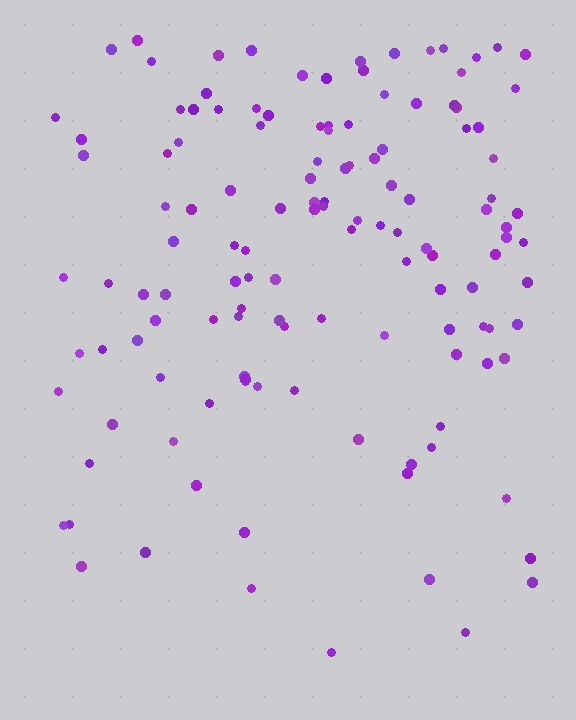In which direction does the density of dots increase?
From bottom to top, with the top side densest.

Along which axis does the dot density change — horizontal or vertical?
Vertical.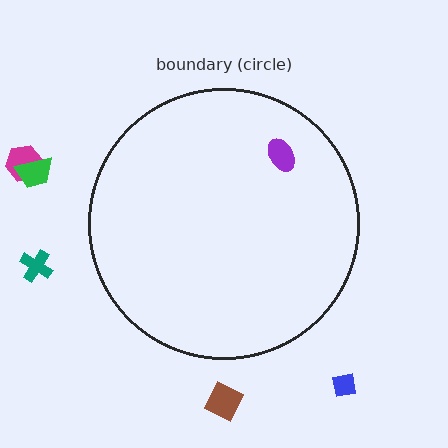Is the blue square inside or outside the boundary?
Outside.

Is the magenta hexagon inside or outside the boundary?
Outside.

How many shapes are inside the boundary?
1 inside, 5 outside.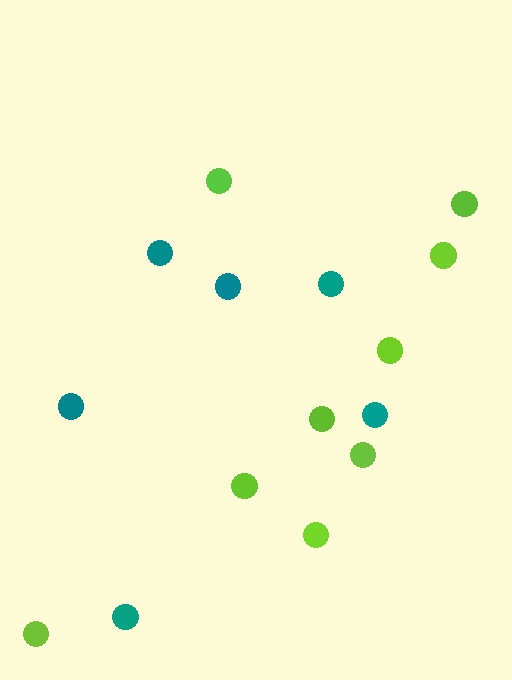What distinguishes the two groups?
There are 2 groups: one group of lime circles (9) and one group of teal circles (6).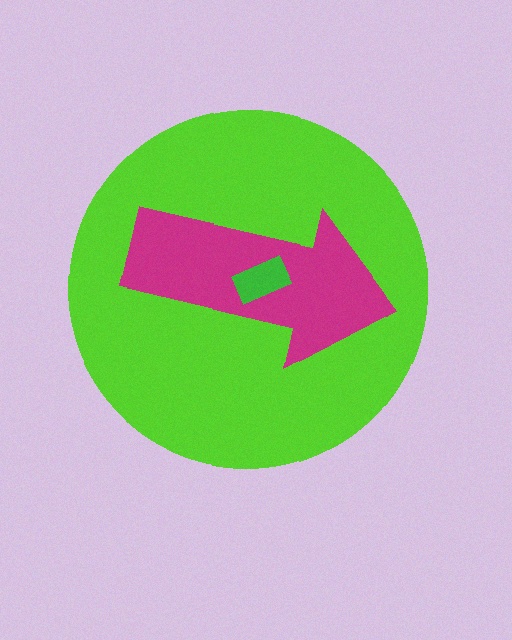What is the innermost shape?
The green rectangle.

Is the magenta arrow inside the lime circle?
Yes.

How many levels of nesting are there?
3.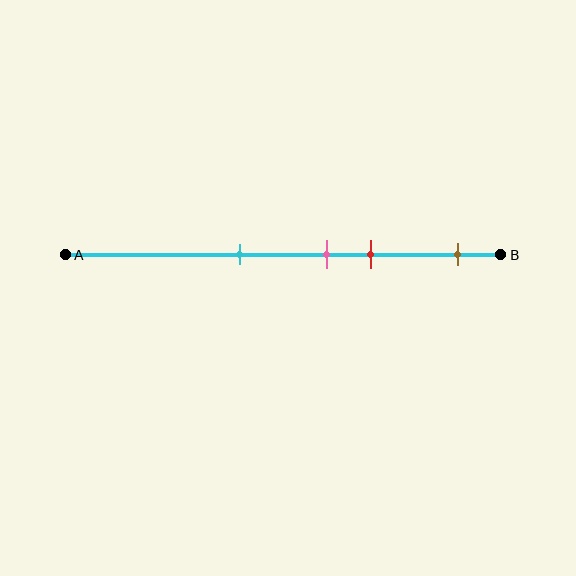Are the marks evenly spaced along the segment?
No, the marks are not evenly spaced.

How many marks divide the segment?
There are 4 marks dividing the segment.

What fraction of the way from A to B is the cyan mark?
The cyan mark is approximately 40% (0.4) of the way from A to B.